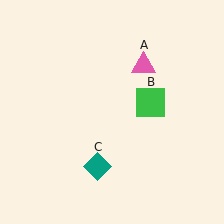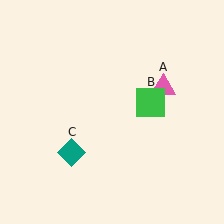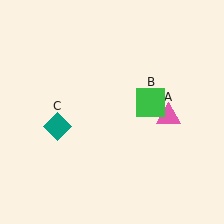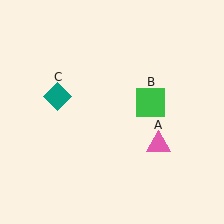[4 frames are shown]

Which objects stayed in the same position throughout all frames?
Green square (object B) remained stationary.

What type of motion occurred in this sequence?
The pink triangle (object A), teal diamond (object C) rotated clockwise around the center of the scene.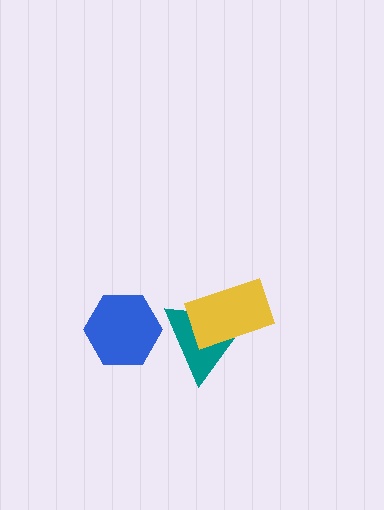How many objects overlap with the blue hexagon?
0 objects overlap with the blue hexagon.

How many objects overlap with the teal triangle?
1 object overlaps with the teal triangle.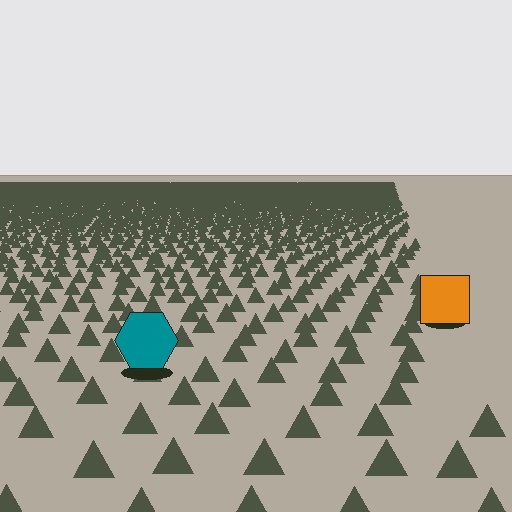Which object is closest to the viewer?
The teal hexagon is closest. The texture marks near it are larger and more spread out.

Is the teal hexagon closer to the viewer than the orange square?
Yes. The teal hexagon is closer — you can tell from the texture gradient: the ground texture is coarser near it.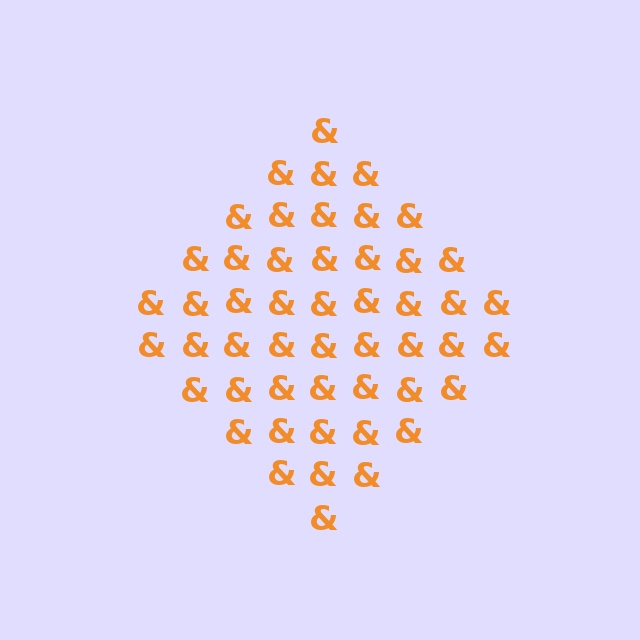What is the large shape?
The large shape is a diamond.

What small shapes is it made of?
It is made of small ampersands.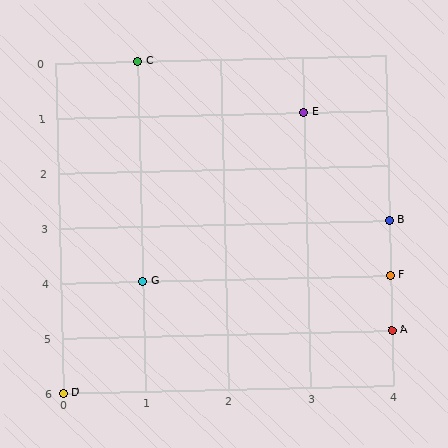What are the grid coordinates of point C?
Point C is at grid coordinates (1, 0).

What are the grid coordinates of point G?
Point G is at grid coordinates (1, 4).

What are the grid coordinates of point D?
Point D is at grid coordinates (0, 6).